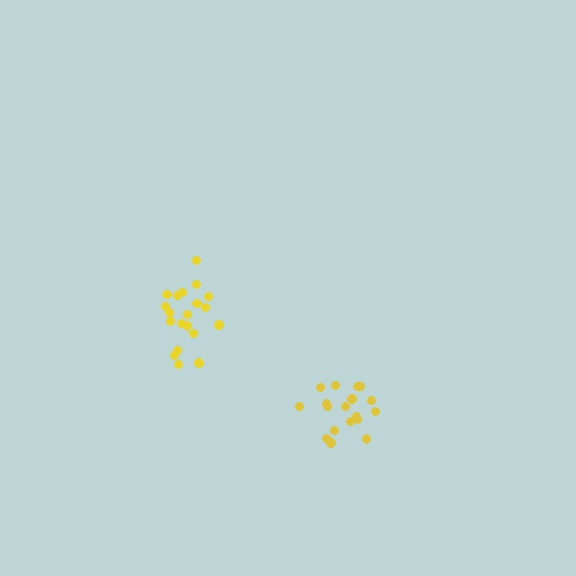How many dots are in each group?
Group 1: 20 dots, Group 2: 18 dots (38 total).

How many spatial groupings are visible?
There are 2 spatial groupings.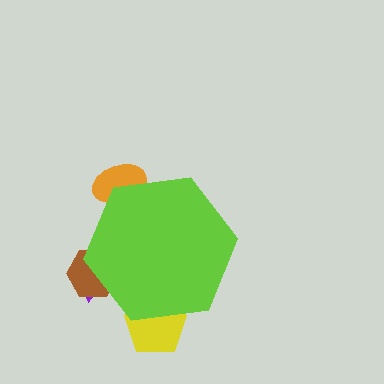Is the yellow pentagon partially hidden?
Yes, the yellow pentagon is partially hidden behind the lime hexagon.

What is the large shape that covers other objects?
A lime hexagon.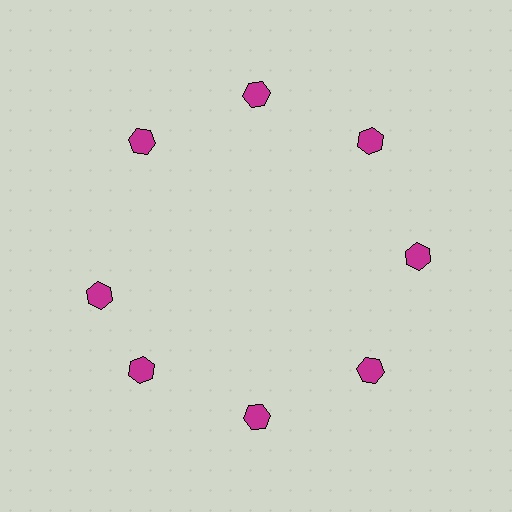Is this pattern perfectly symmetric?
No. The 8 magenta hexagons are arranged in a ring, but one element near the 9 o'clock position is rotated out of alignment along the ring, breaking the 8-fold rotational symmetry.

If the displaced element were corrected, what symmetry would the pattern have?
It would have 8-fold rotational symmetry — the pattern would map onto itself every 45 degrees.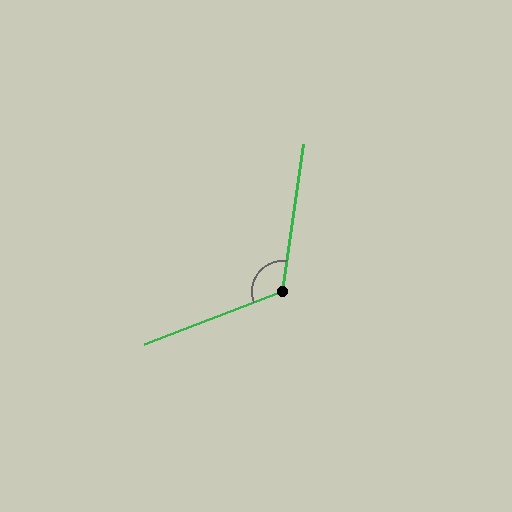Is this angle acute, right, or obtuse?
It is obtuse.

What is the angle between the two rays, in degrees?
Approximately 119 degrees.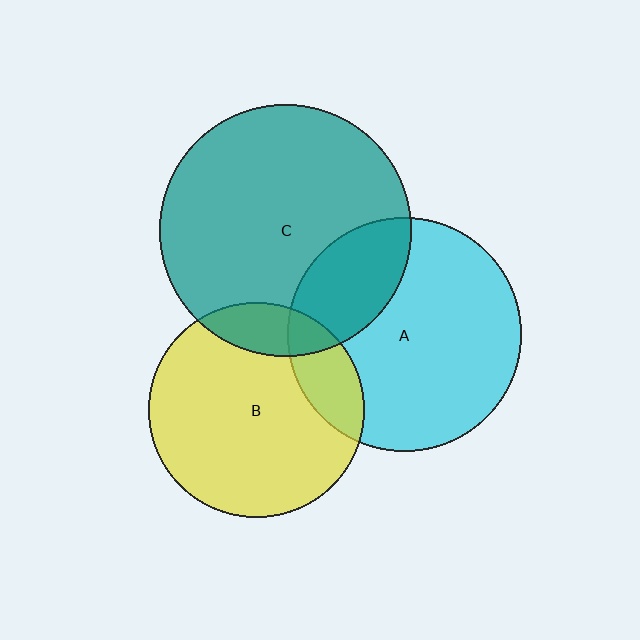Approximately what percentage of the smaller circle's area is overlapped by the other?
Approximately 15%.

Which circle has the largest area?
Circle C (teal).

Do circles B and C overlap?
Yes.